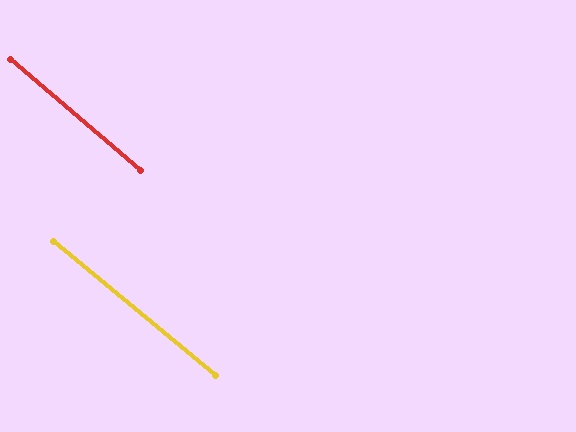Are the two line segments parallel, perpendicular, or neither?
Parallel — their directions differ by only 1.2°.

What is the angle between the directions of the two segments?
Approximately 1 degree.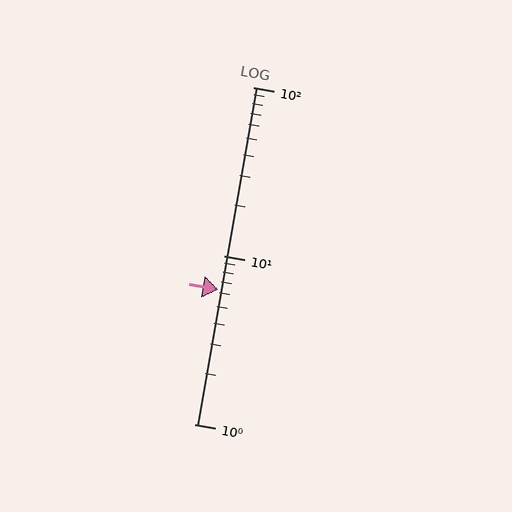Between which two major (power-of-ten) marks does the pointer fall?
The pointer is between 1 and 10.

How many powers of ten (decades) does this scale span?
The scale spans 2 decades, from 1 to 100.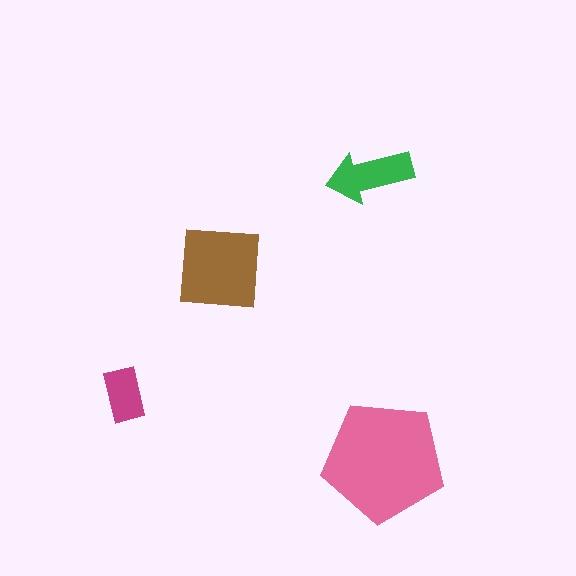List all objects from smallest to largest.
The magenta rectangle, the green arrow, the brown square, the pink pentagon.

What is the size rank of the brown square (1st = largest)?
2nd.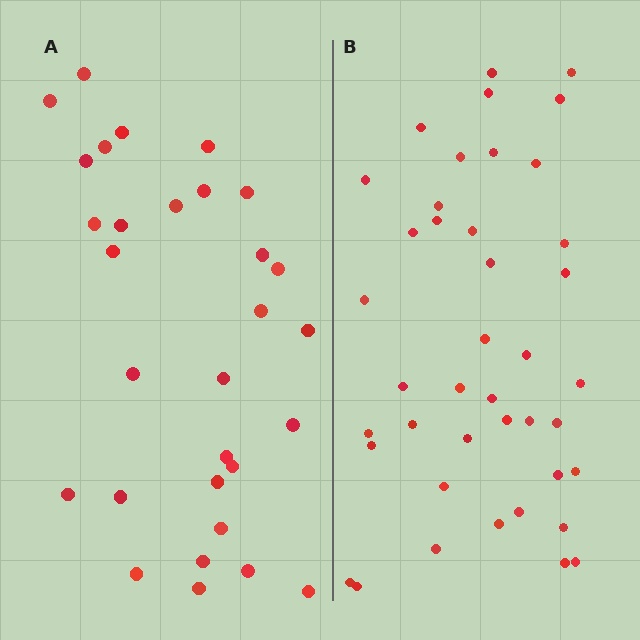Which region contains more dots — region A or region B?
Region B (the right region) has more dots.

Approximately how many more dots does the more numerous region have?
Region B has roughly 12 or so more dots than region A.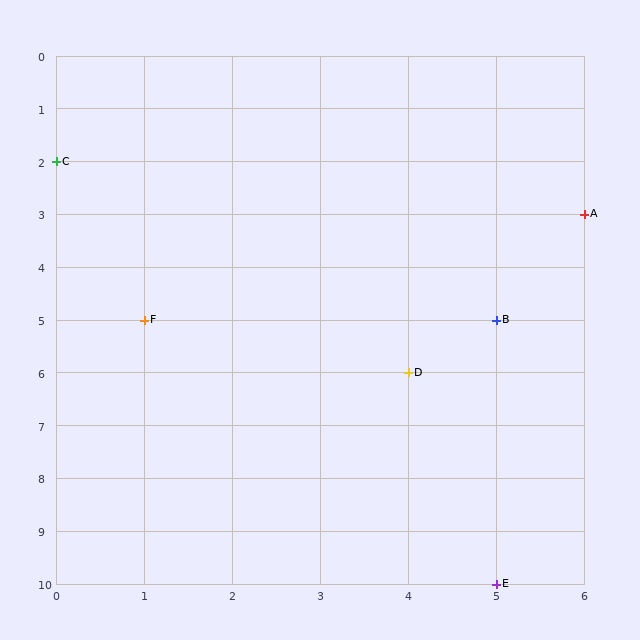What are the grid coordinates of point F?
Point F is at grid coordinates (1, 5).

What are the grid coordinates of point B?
Point B is at grid coordinates (5, 5).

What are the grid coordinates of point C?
Point C is at grid coordinates (0, 2).